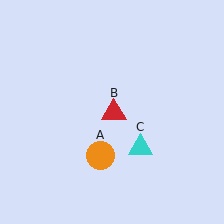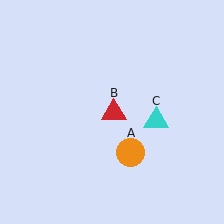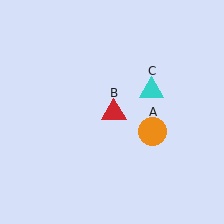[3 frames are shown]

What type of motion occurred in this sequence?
The orange circle (object A), cyan triangle (object C) rotated counterclockwise around the center of the scene.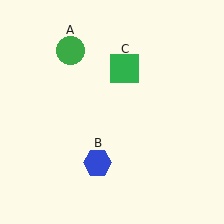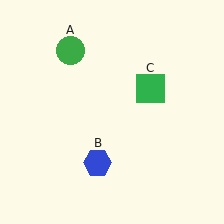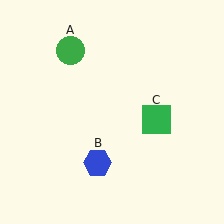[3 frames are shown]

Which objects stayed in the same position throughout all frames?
Green circle (object A) and blue hexagon (object B) remained stationary.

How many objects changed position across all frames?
1 object changed position: green square (object C).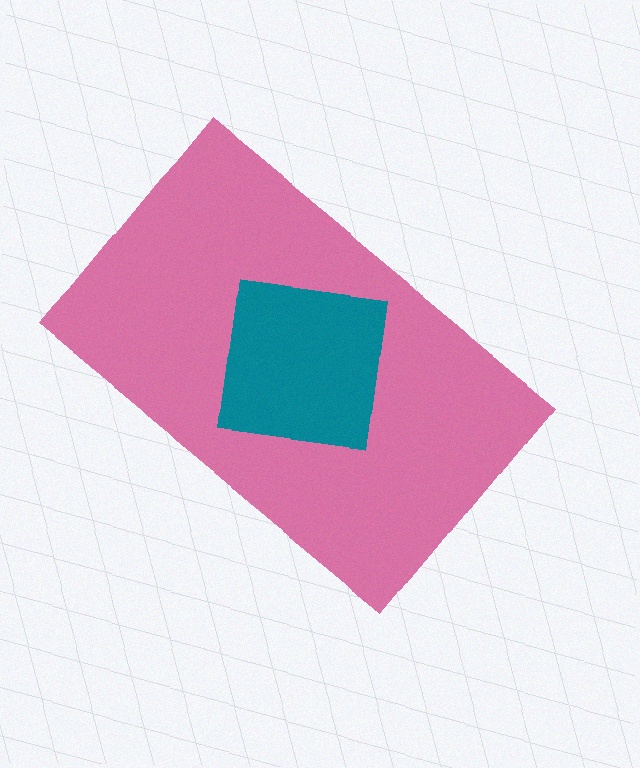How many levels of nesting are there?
2.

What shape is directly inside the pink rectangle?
The teal square.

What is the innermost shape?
The teal square.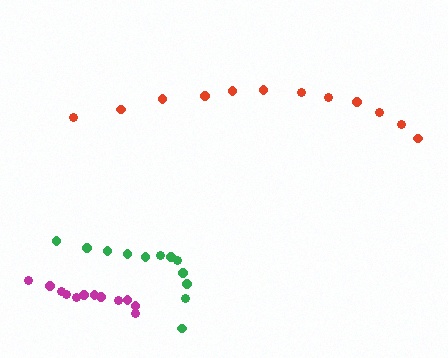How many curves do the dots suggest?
There are 3 distinct paths.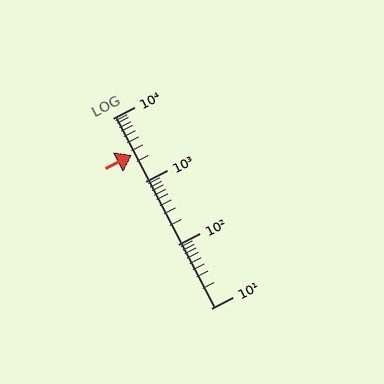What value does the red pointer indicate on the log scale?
The pointer indicates approximately 2600.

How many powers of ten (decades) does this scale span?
The scale spans 3 decades, from 10 to 10000.